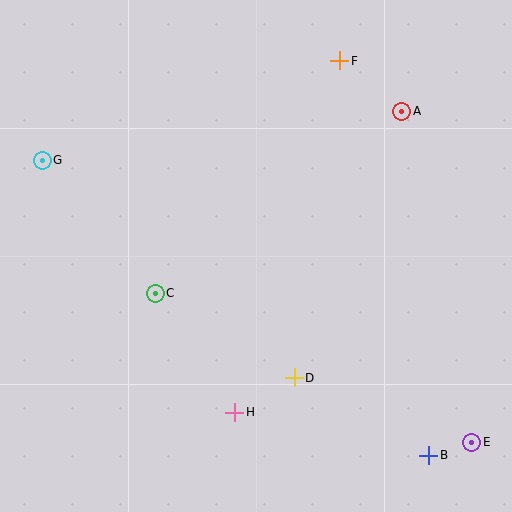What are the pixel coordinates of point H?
Point H is at (235, 412).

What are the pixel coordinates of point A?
Point A is at (402, 111).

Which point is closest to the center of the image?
Point C at (155, 293) is closest to the center.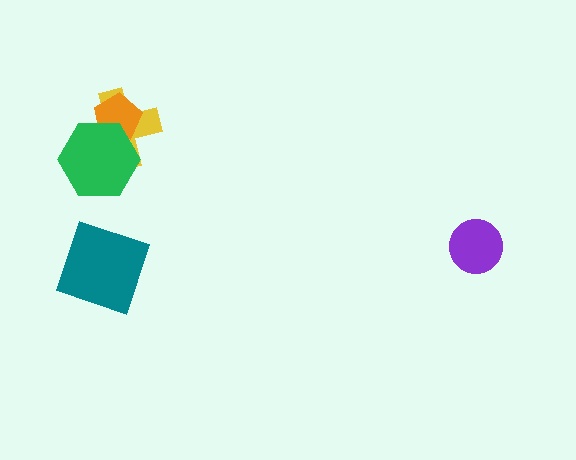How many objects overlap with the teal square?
0 objects overlap with the teal square.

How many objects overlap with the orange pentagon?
2 objects overlap with the orange pentagon.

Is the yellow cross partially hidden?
Yes, it is partially covered by another shape.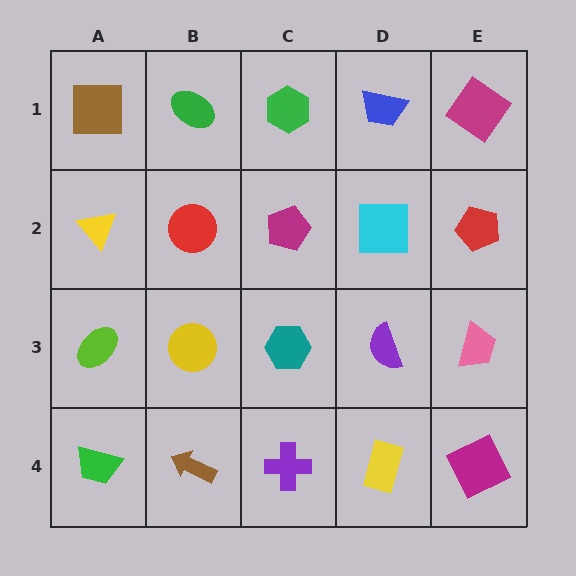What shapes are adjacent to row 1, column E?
A red pentagon (row 2, column E), a blue trapezoid (row 1, column D).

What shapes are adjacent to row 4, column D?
A purple semicircle (row 3, column D), a purple cross (row 4, column C), a magenta square (row 4, column E).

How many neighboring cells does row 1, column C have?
3.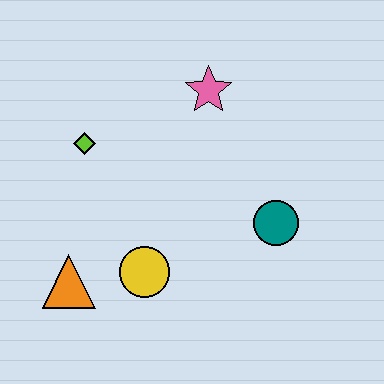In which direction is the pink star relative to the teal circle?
The pink star is above the teal circle.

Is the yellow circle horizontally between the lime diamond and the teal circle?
Yes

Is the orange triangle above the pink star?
No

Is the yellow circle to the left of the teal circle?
Yes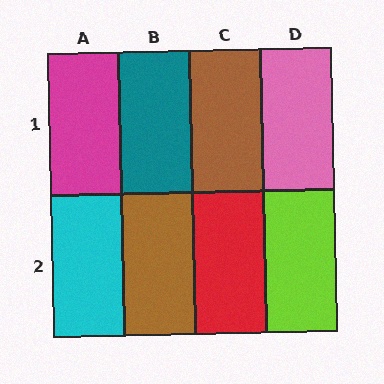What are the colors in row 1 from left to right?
Magenta, teal, brown, pink.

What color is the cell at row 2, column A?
Cyan.